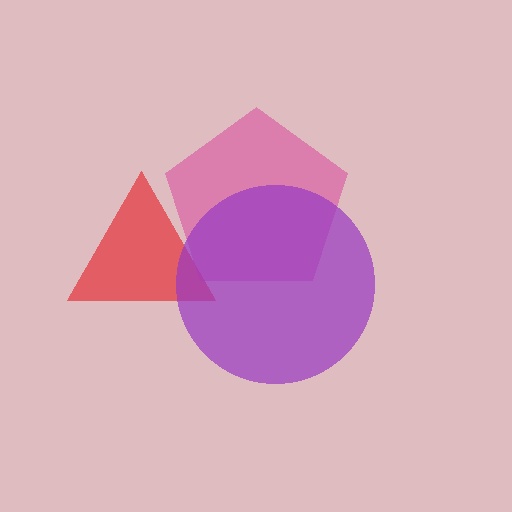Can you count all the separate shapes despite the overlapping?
Yes, there are 3 separate shapes.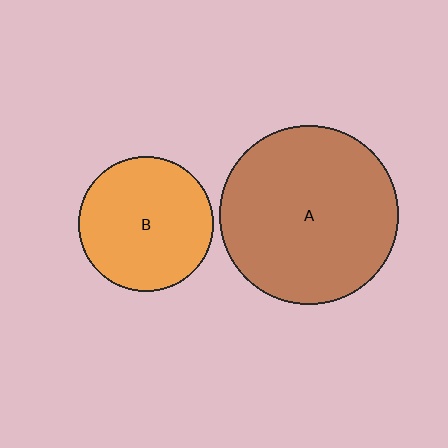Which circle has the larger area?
Circle A (brown).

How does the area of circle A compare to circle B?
Approximately 1.8 times.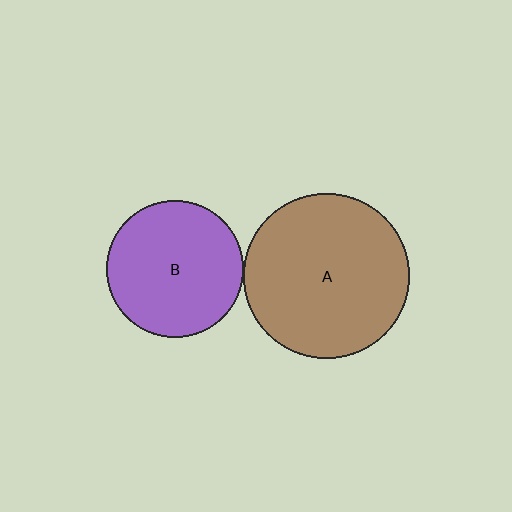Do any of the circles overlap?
No, none of the circles overlap.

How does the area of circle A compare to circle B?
Approximately 1.5 times.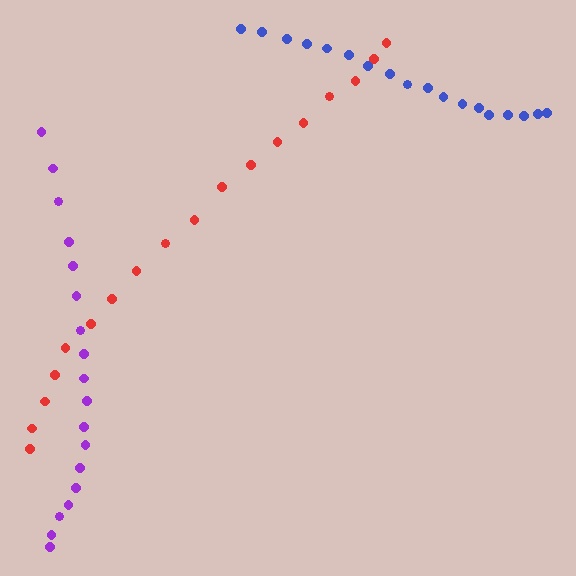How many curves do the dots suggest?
There are 3 distinct paths.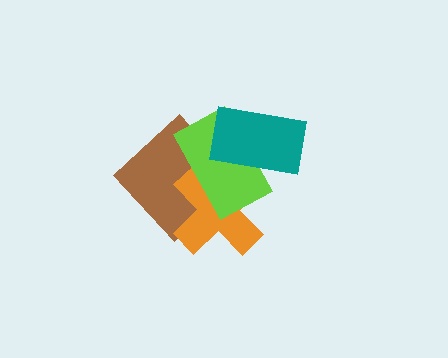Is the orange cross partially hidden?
Yes, it is partially covered by another shape.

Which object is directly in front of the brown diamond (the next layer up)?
The orange cross is directly in front of the brown diamond.